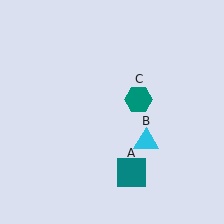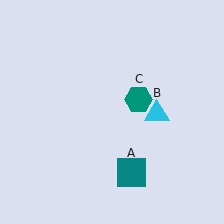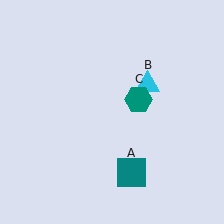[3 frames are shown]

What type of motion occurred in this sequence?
The cyan triangle (object B) rotated counterclockwise around the center of the scene.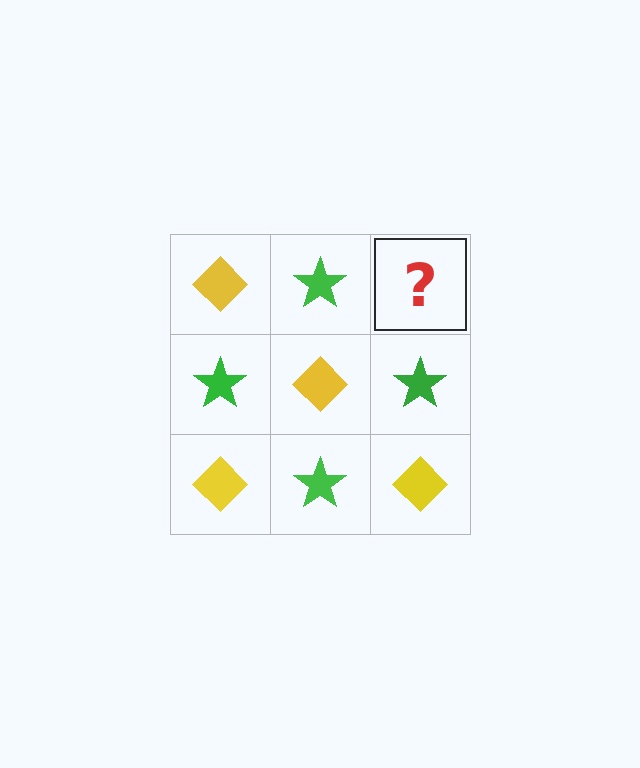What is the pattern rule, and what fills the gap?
The rule is that it alternates yellow diamond and green star in a checkerboard pattern. The gap should be filled with a yellow diamond.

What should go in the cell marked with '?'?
The missing cell should contain a yellow diamond.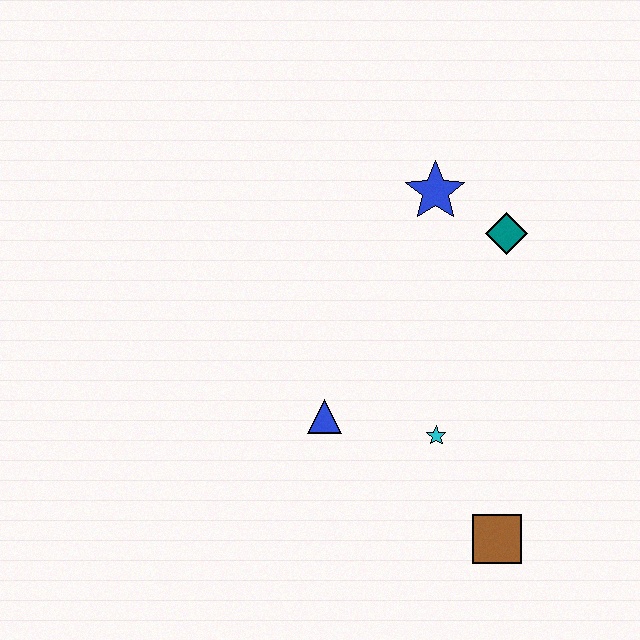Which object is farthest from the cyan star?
The blue star is farthest from the cyan star.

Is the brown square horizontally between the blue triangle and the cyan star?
No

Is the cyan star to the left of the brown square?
Yes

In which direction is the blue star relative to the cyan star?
The blue star is above the cyan star.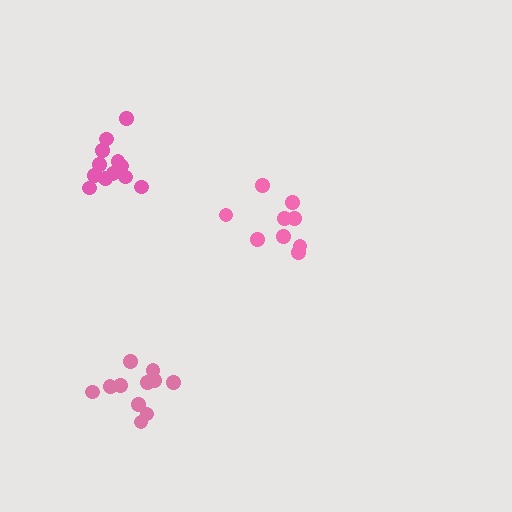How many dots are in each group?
Group 1: 12 dots, Group 2: 9 dots, Group 3: 13 dots (34 total).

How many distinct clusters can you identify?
There are 3 distinct clusters.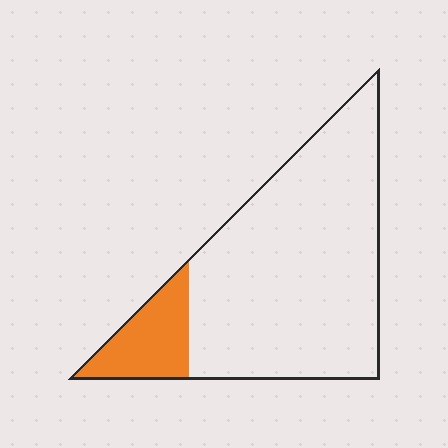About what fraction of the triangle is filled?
About one sixth (1/6).